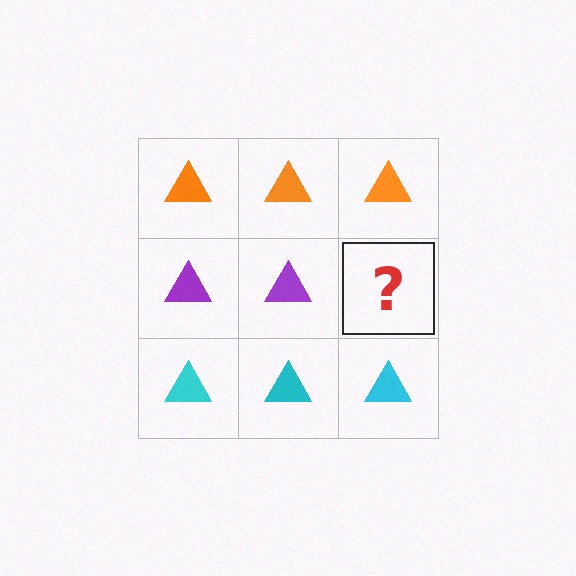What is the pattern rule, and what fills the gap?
The rule is that each row has a consistent color. The gap should be filled with a purple triangle.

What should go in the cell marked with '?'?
The missing cell should contain a purple triangle.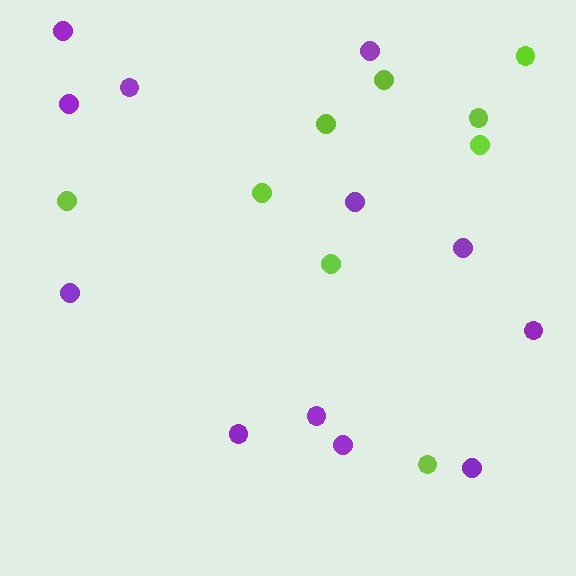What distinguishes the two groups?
There are 2 groups: one group of lime circles (9) and one group of purple circles (12).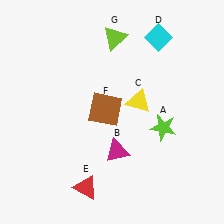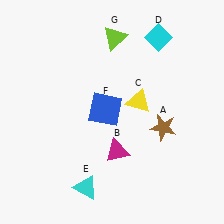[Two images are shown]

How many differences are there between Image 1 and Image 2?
There are 3 differences between the two images.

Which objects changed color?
A changed from lime to brown. E changed from red to cyan. F changed from brown to blue.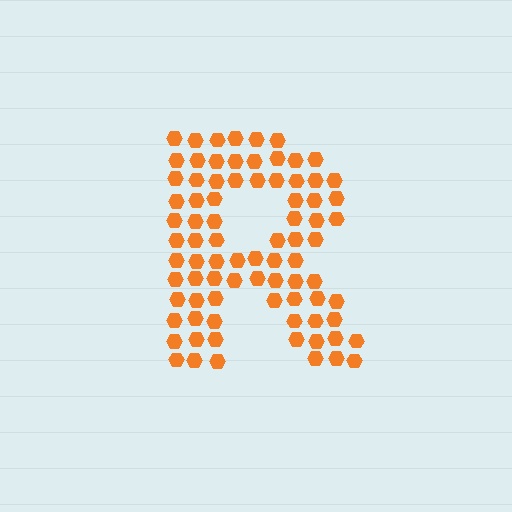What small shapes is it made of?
It is made of small hexagons.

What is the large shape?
The large shape is the letter R.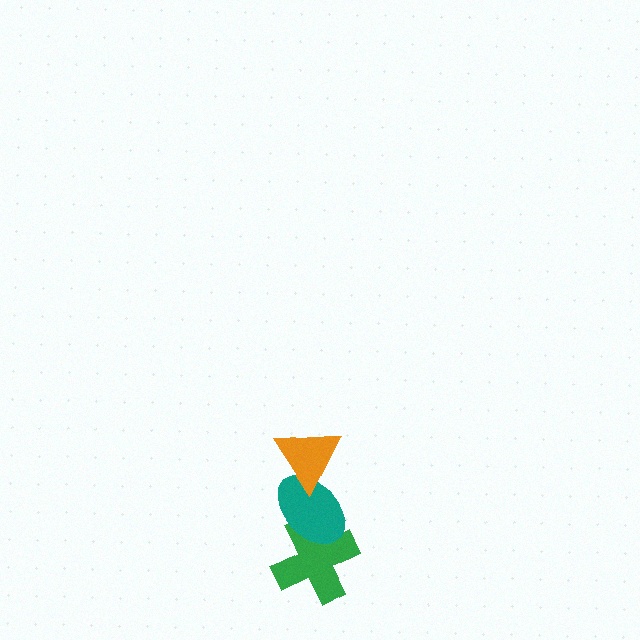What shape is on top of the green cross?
The teal ellipse is on top of the green cross.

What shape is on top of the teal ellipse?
The orange triangle is on top of the teal ellipse.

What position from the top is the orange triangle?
The orange triangle is 1st from the top.